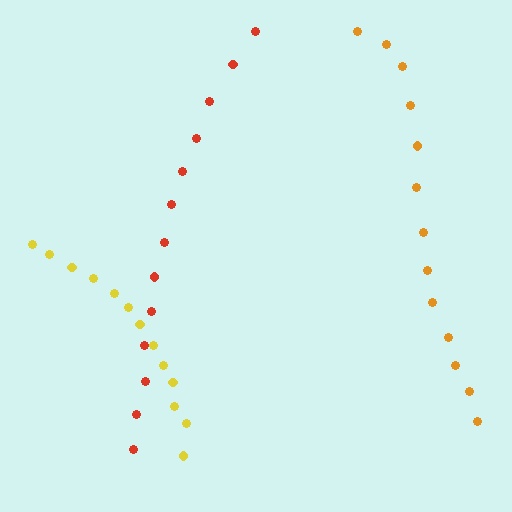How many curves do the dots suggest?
There are 3 distinct paths.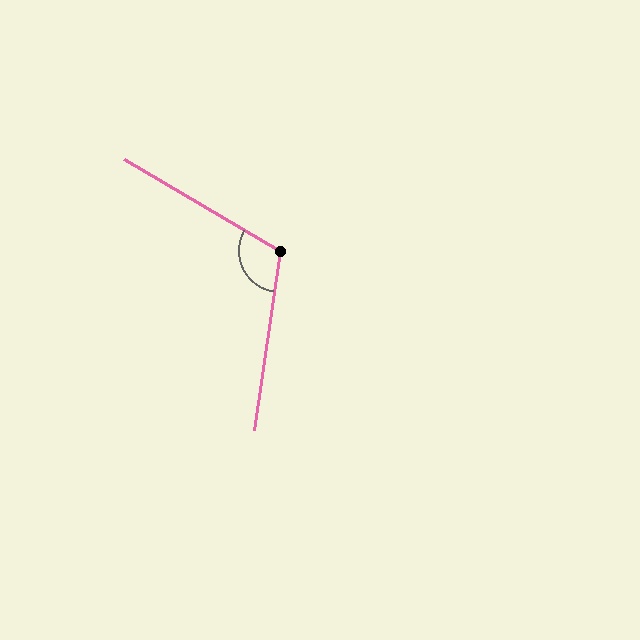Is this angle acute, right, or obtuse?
It is obtuse.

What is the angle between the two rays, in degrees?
Approximately 112 degrees.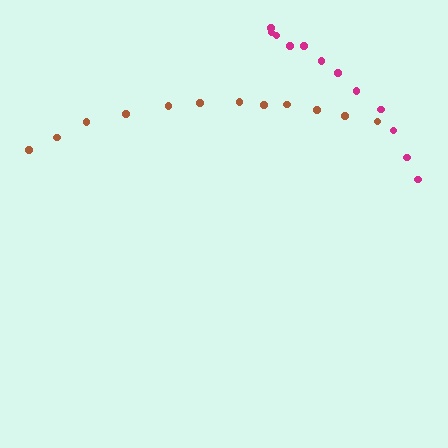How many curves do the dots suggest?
There are 2 distinct paths.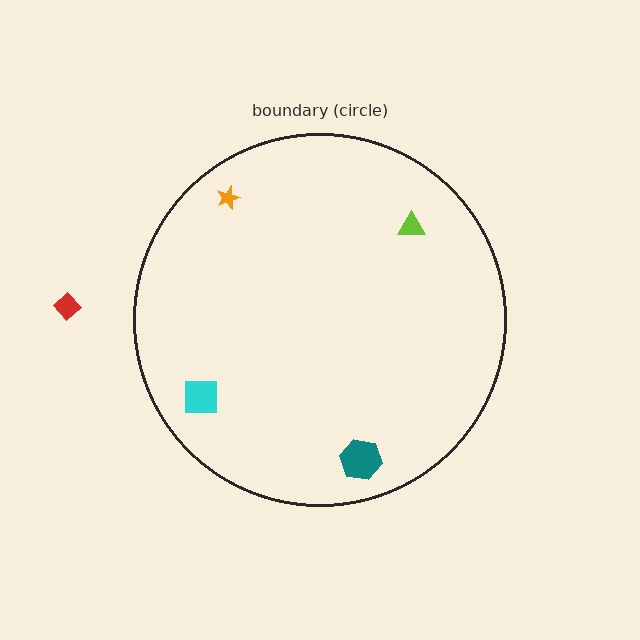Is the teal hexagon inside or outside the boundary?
Inside.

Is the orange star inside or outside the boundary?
Inside.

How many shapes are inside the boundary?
4 inside, 1 outside.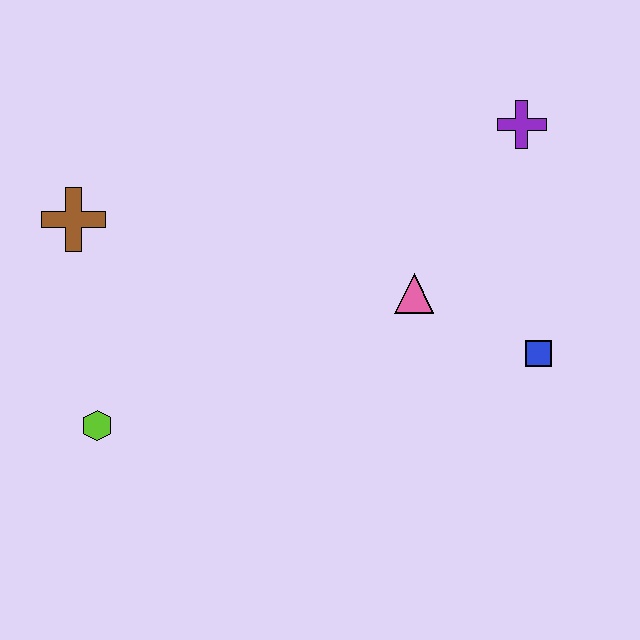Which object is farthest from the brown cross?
The blue square is farthest from the brown cross.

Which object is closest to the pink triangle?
The blue square is closest to the pink triangle.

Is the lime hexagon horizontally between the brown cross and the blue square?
Yes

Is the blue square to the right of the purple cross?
Yes